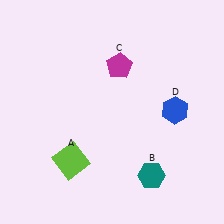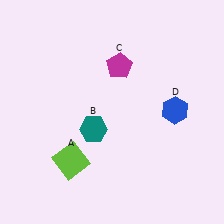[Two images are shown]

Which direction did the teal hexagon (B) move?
The teal hexagon (B) moved left.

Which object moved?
The teal hexagon (B) moved left.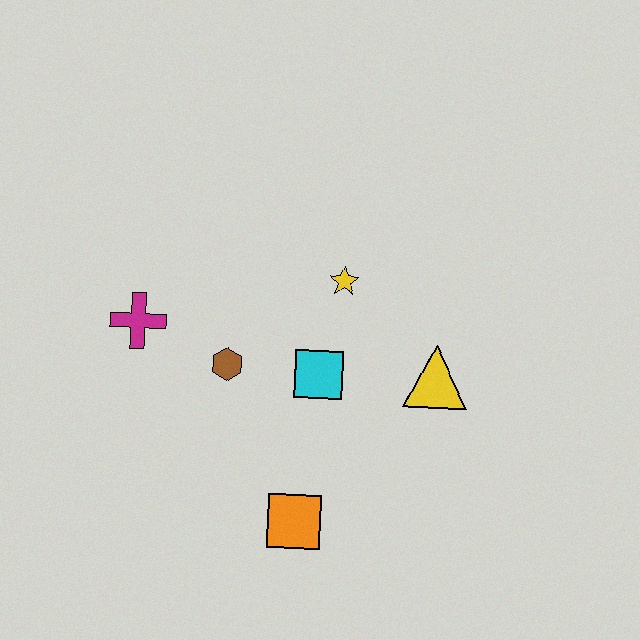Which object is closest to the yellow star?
The cyan square is closest to the yellow star.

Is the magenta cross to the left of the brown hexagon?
Yes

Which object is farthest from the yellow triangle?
The magenta cross is farthest from the yellow triangle.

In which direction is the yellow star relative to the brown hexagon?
The yellow star is to the right of the brown hexagon.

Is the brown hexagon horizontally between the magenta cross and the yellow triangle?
Yes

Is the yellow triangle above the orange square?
Yes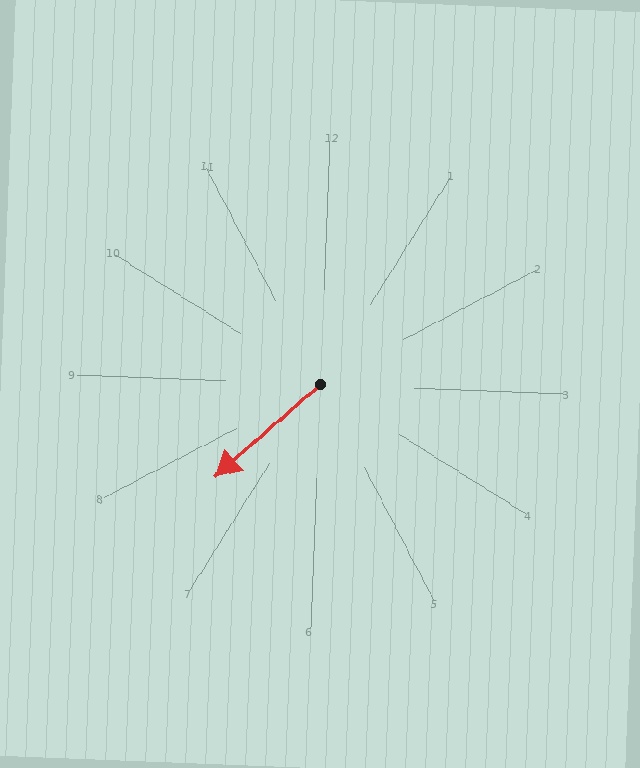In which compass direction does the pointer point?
Southwest.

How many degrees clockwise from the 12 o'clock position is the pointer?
Approximately 226 degrees.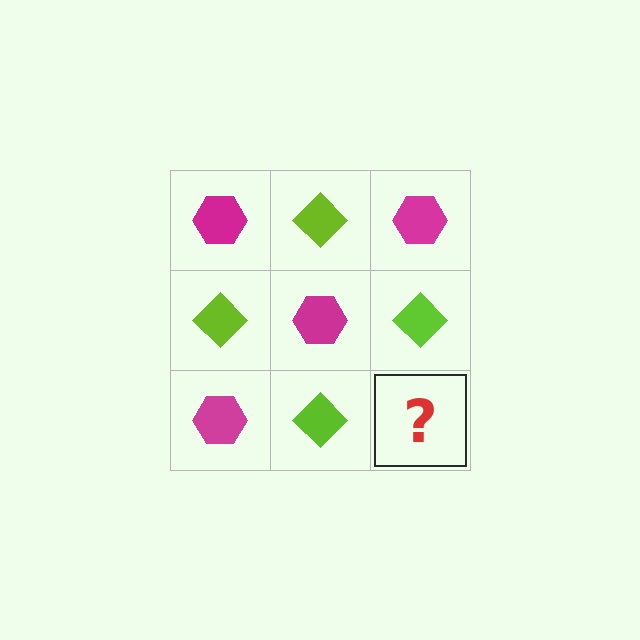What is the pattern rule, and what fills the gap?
The rule is that it alternates magenta hexagon and lime diamond in a checkerboard pattern. The gap should be filled with a magenta hexagon.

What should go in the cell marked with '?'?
The missing cell should contain a magenta hexagon.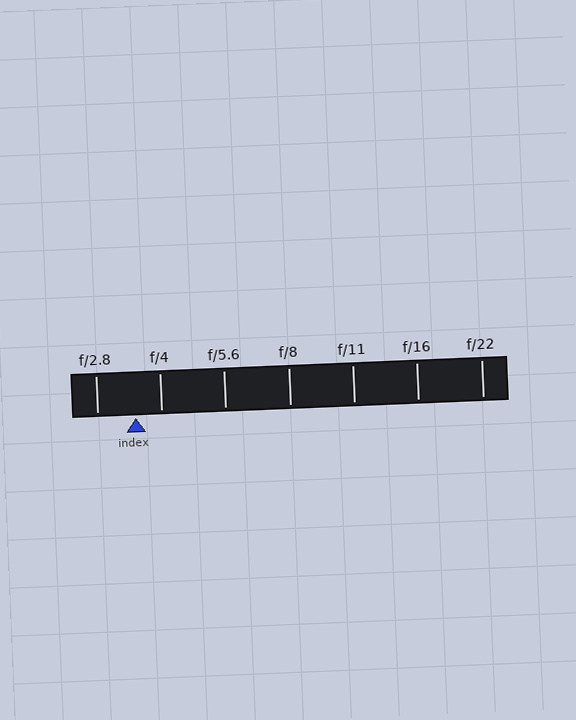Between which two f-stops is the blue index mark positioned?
The index mark is between f/2.8 and f/4.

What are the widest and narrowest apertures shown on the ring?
The widest aperture shown is f/2.8 and the narrowest is f/22.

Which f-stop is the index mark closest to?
The index mark is closest to f/4.